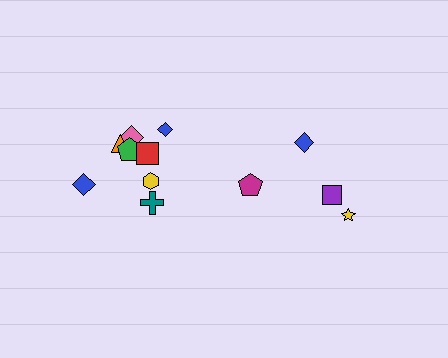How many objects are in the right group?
There are 4 objects.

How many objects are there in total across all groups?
There are 12 objects.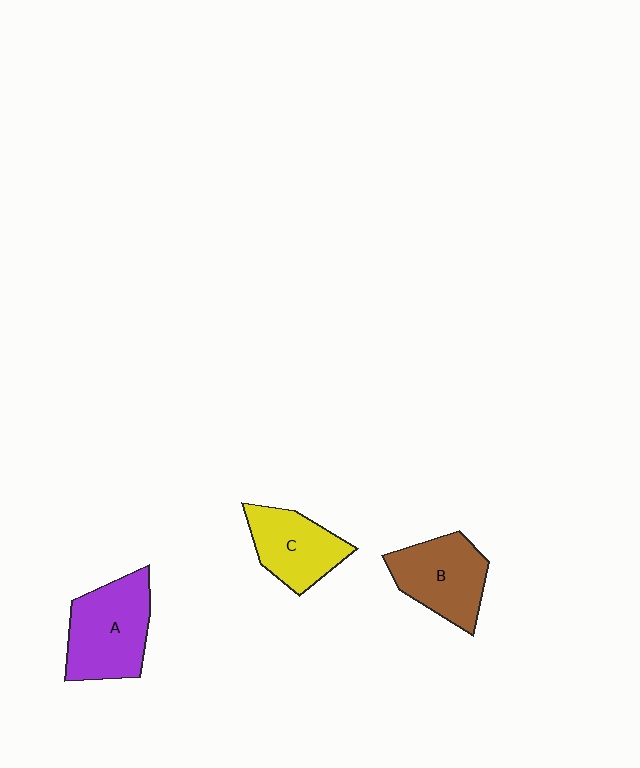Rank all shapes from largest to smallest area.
From largest to smallest: A (purple), B (brown), C (yellow).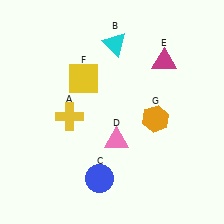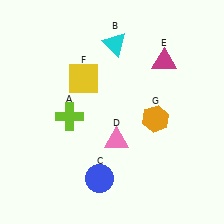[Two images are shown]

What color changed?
The cross (A) changed from yellow in Image 1 to lime in Image 2.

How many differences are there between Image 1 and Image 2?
There is 1 difference between the two images.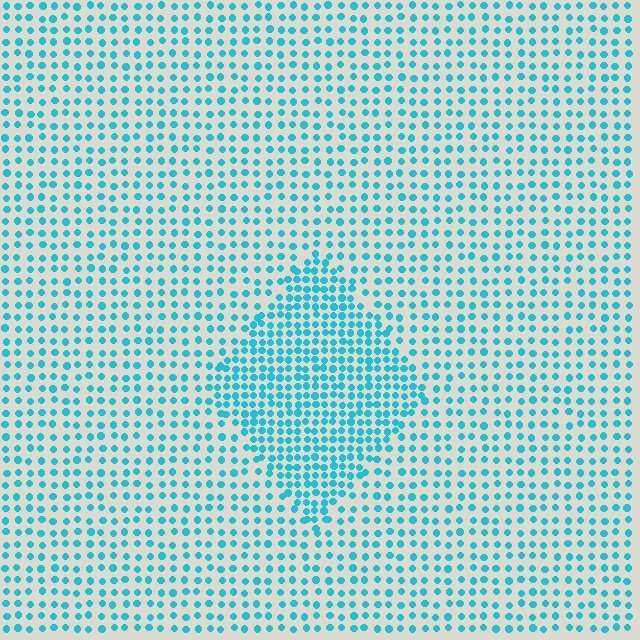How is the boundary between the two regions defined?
The boundary is defined by a change in element density (approximately 1.8x ratio). All elements are the same color, size, and shape.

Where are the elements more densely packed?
The elements are more densely packed inside the diamond boundary.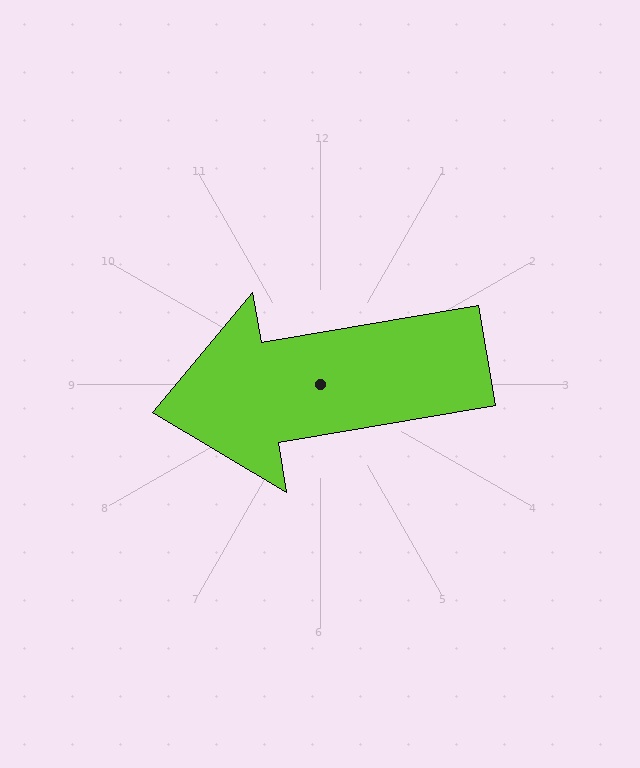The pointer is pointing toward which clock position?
Roughly 9 o'clock.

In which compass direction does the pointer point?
West.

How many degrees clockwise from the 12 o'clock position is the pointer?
Approximately 260 degrees.